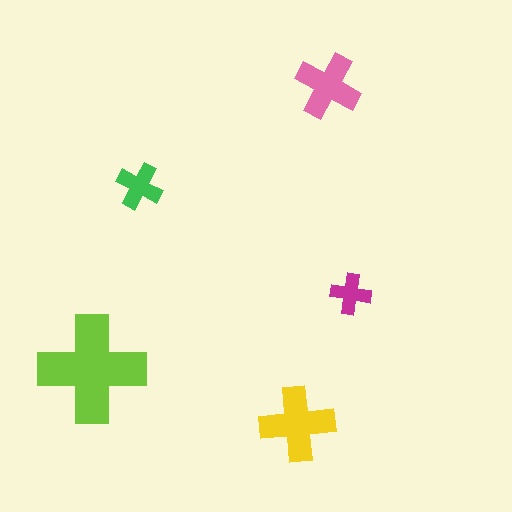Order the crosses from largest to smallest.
the lime one, the yellow one, the pink one, the green one, the magenta one.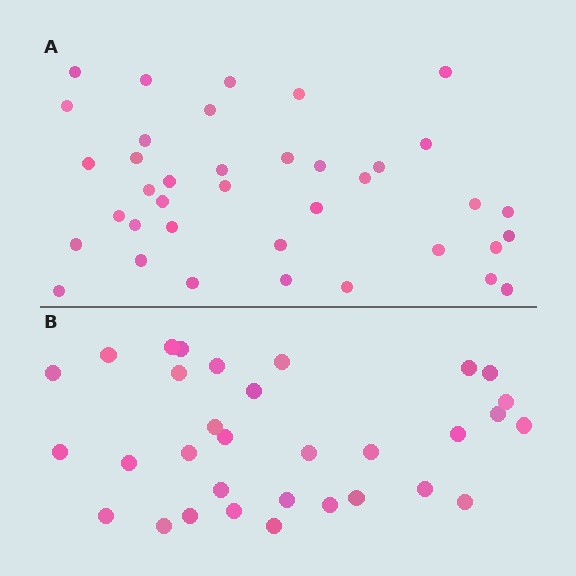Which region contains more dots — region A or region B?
Region A (the top region) has more dots.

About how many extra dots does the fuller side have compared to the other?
Region A has about 6 more dots than region B.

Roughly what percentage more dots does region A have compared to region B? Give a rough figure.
About 20% more.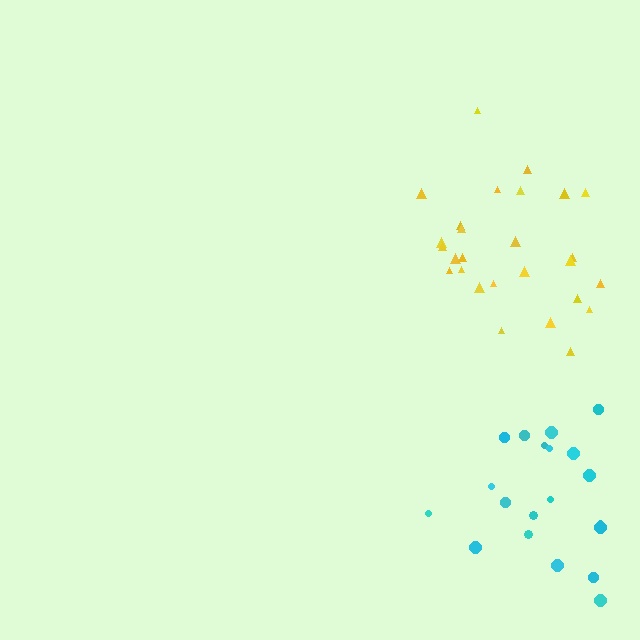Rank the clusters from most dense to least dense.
yellow, cyan.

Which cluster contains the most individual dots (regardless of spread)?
Yellow (27).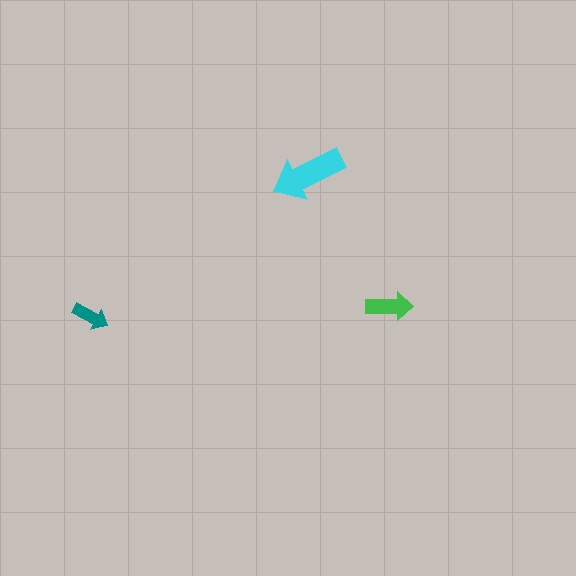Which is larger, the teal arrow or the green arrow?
The green one.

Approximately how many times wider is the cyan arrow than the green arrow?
About 1.5 times wider.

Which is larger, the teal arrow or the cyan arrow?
The cyan one.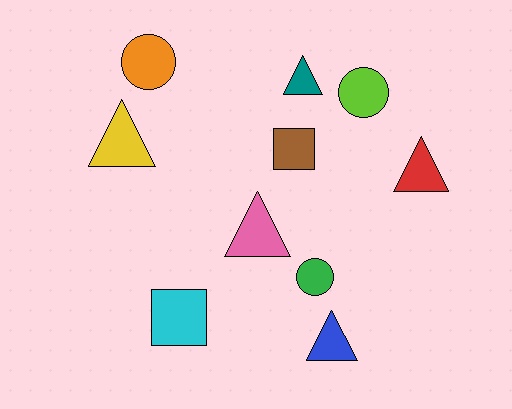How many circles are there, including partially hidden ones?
There are 3 circles.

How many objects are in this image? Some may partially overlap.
There are 10 objects.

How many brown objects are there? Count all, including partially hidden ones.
There is 1 brown object.